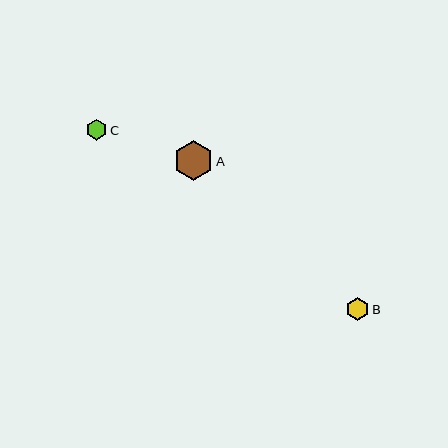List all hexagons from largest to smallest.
From largest to smallest: A, B, C.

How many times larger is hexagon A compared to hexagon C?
Hexagon A is approximately 1.9 times the size of hexagon C.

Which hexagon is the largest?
Hexagon A is the largest with a size of approximately 40 pixels.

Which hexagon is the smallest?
Hexagon C is the smallest with a size of approximately 21 pixels.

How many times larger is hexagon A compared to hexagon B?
Hexagon A is approximately 1.7 times the size of hexagon B.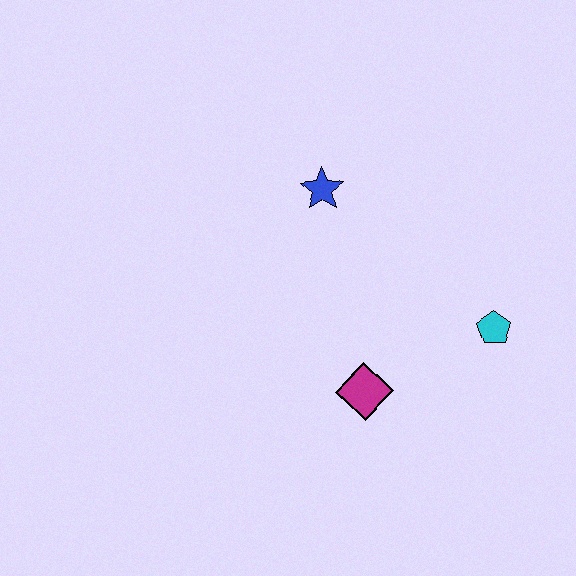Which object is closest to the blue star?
The magenta diamond is closest to the blue star.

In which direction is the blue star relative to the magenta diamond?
The blue star is above the magenta diamond.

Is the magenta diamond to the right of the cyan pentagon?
No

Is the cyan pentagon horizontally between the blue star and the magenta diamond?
No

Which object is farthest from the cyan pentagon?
The blue star is farthest from the cyan pentagon.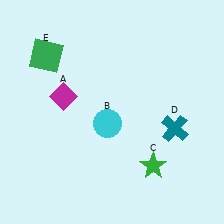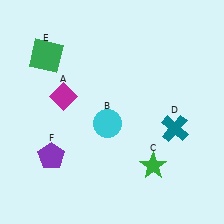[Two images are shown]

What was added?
A purple pentagon (F) was added in Image 2.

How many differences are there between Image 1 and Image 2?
There is 1 difference between the two images.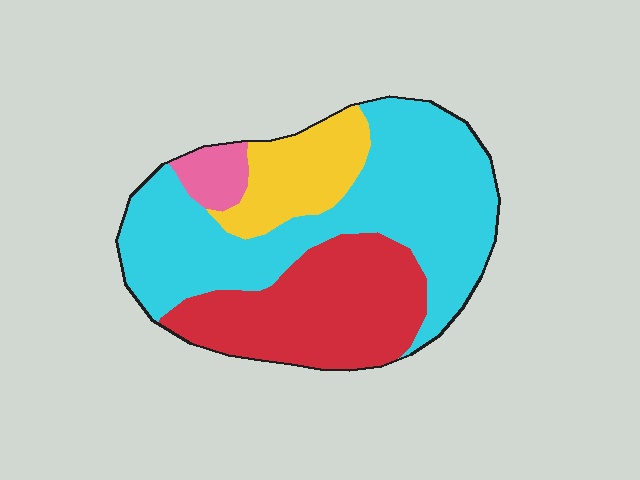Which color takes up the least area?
Pink, at roughly 5%.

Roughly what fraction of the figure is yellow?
Yellow covers roughly 15% of the figure.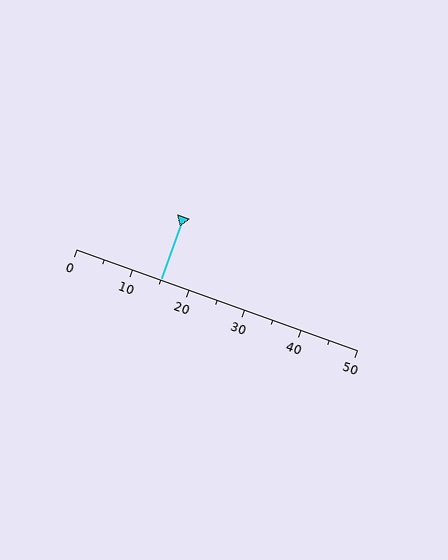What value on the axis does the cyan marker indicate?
The marker indicates approximately 15.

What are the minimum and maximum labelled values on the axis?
The axis runs from 0 to 50.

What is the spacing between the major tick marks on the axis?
The major ticks are spaced 10 apart.